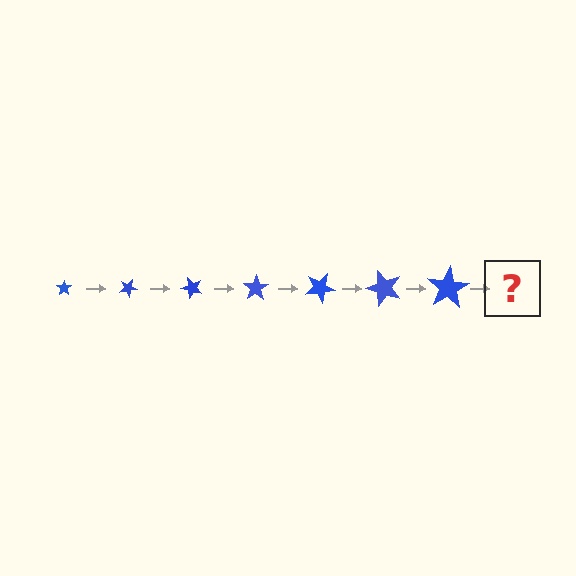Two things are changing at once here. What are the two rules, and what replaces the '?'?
The two rules are that the star grows larger each step and it rotates 25 degrees each step. The '?' should be a star, larger than the previous one and rotated 175 degrees from the start.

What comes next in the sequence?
The next element should be a star, larger than the previous one and rotated 175 degrees from the start.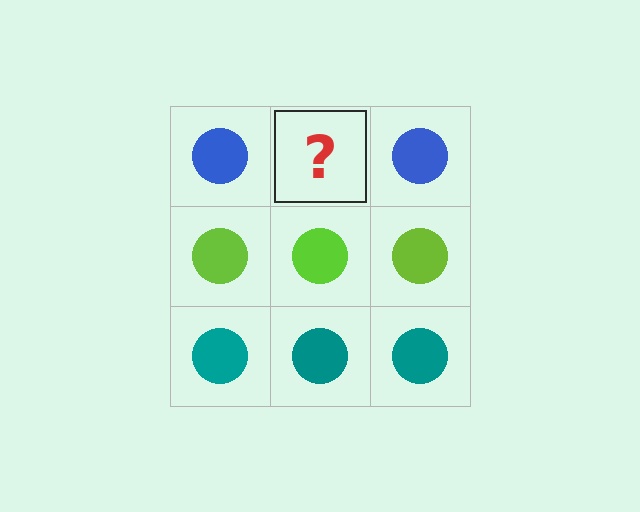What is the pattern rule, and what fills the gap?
The rule is that each row has a consistent color. The gap should be filled with a blue circle.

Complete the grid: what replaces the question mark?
The question mark should be replaced with a blue circle.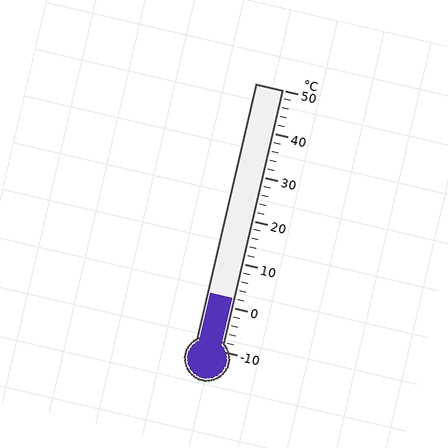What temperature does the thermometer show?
The thermometer shows approximately 2°C.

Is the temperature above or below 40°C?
The temperature is below 40°C.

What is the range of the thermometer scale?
The thermometer scale ranges from -10°C to 50°C.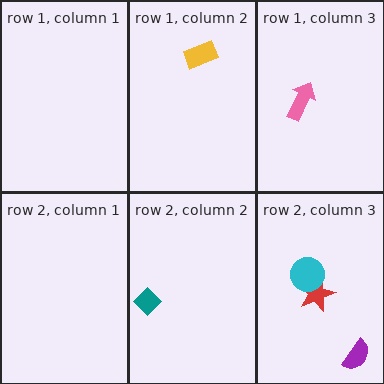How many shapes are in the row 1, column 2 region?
1.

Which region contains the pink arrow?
The row 1, column 3 region.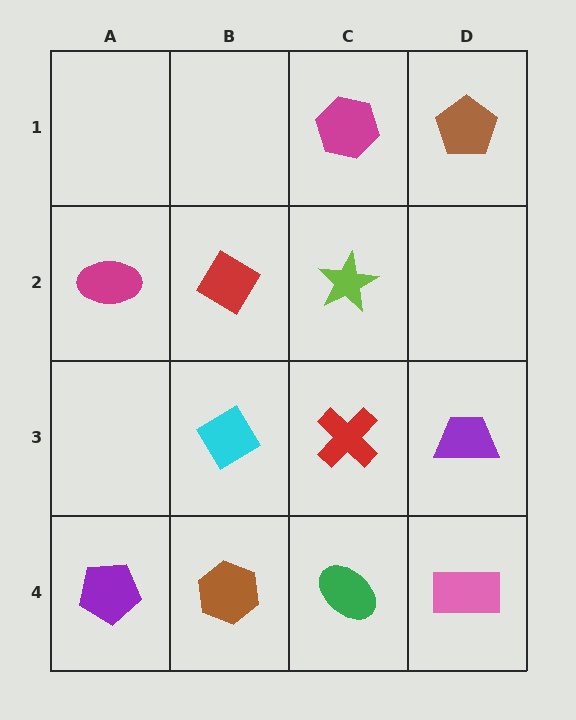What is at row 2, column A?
A magenta ellipse.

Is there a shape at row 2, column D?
No, that cell is empty.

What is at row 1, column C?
A magenta hexagon.